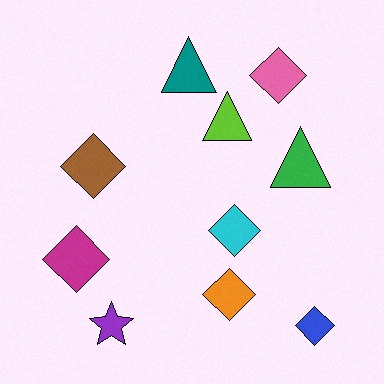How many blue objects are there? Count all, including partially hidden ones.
There is 1 blue object.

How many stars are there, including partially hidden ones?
There is 1 star.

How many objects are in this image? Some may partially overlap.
There are 10 objects.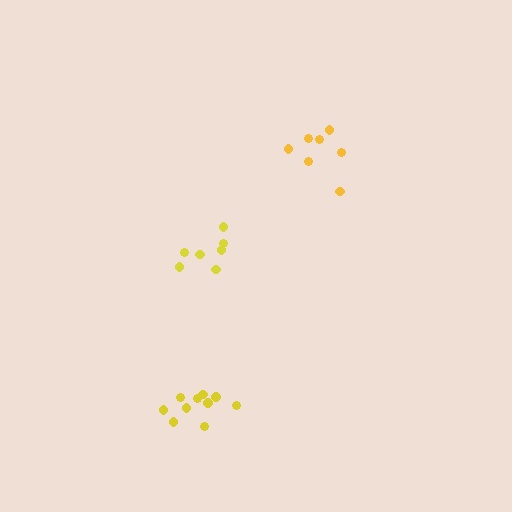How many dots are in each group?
Group 1: 7 dots, Group 2: 7 dots, Group 3: 10 dots (24 total).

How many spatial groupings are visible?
There are 3 spatial groupings.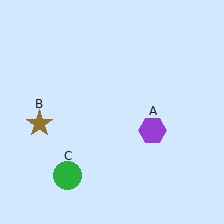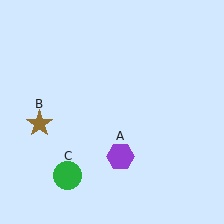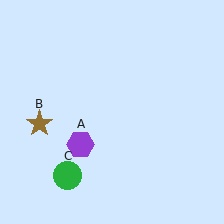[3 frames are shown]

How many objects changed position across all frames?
1 object changed position: purple hexagon (object A).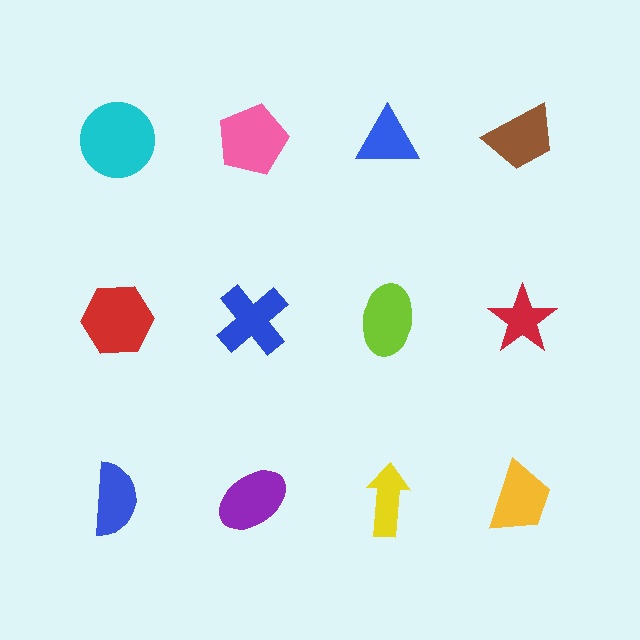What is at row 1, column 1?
A cyan circle.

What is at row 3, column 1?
A blue semicircle.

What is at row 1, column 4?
A brown trapezoid.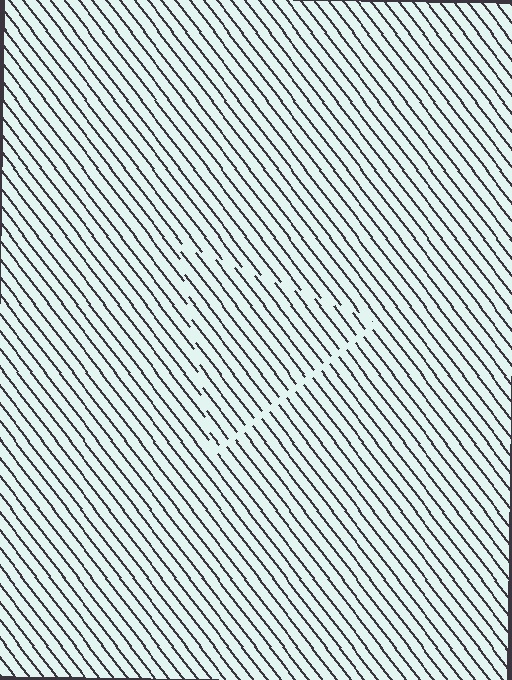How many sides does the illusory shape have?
3 sides — the line-ends trace a triangle.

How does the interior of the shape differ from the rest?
The interior of the shape contains the same grating, shifted by half a period — the contour is defined by the phase discontinuity where line-ends from the inner and outer gratings abut.